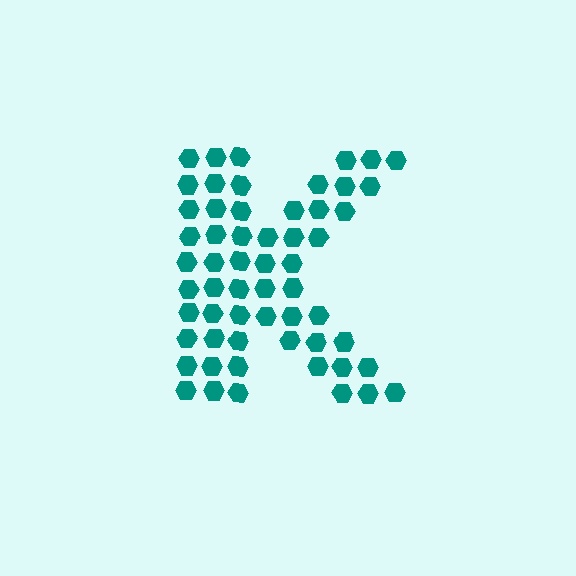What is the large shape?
The large shape is the letter K.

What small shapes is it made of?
It is made of small hexagons.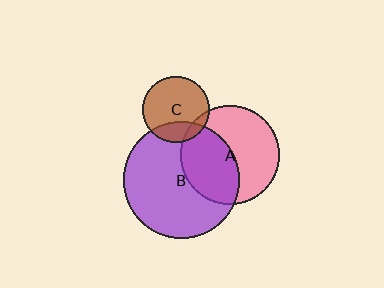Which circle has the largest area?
Circle B (purple).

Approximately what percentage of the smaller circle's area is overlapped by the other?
Approximately 45%.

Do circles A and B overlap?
Yes.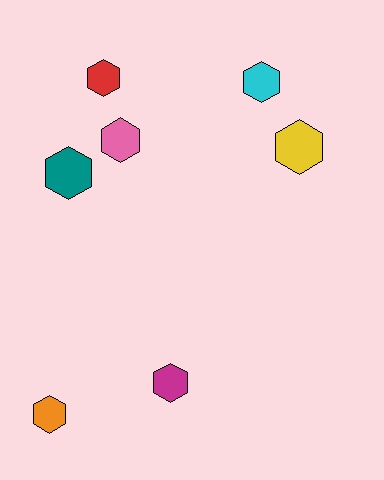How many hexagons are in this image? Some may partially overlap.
There are 7 hexagons.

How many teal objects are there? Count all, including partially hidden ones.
There is 1 teal object.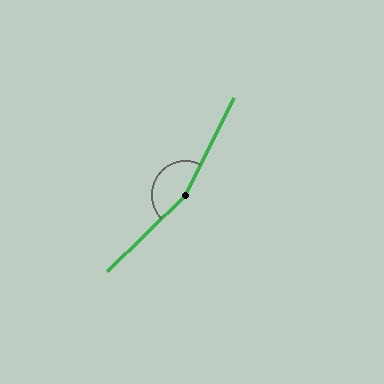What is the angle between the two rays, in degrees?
Approximately 161 degrees.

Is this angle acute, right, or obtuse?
It is obtuse.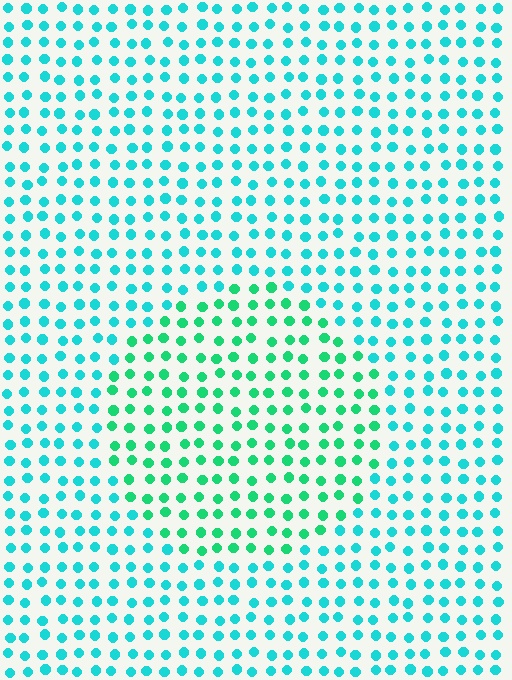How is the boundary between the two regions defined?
The boundary is defined purely by a slight shift in hue (about 31 degrees). Spacing, size, and orientation are identical on both sides.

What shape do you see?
I see a circle.